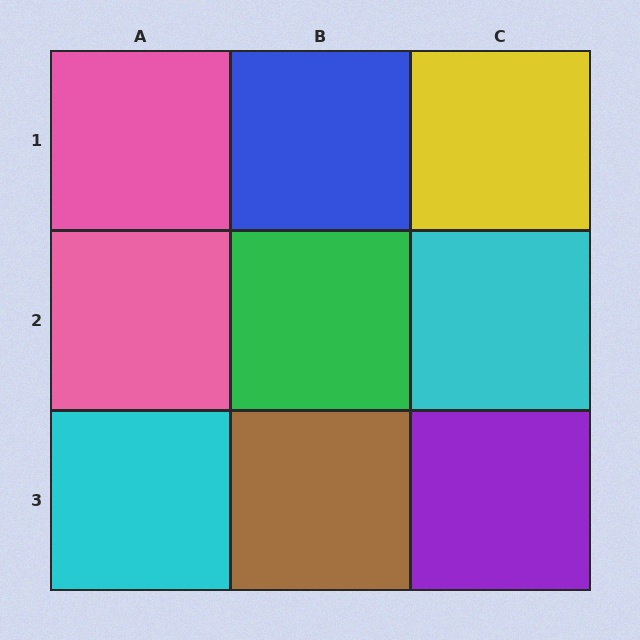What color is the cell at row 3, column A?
Cyan.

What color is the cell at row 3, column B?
Brown.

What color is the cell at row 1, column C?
Yellow.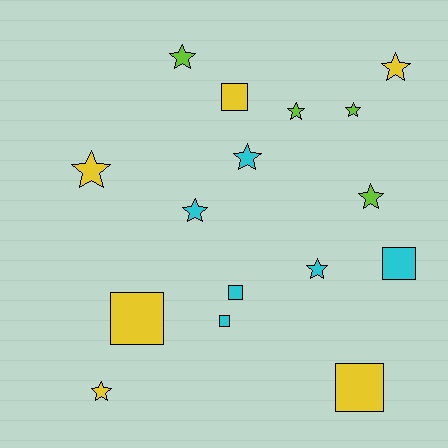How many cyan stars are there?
There are 3 cyan stars.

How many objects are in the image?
There are 16 objects.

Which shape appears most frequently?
Star, with 10 objects.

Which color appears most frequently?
Yellow, with 6 objects.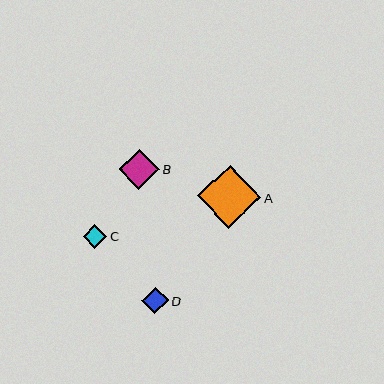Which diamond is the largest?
Diamond A is the largest with a size of approximately 63 pixels.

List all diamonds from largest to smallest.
From largest to smallest: A, B, D, C.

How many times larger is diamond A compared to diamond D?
Diamond A is approximately 2.4 times the size of diamond D.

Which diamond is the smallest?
Diamond C is the smallest with a size of approximately 23 pixels.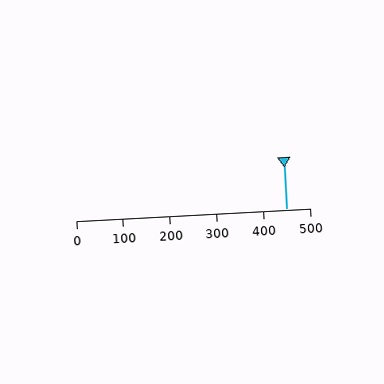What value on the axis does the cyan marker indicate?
The marker indicates approximately 450.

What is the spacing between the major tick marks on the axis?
The major ticks are spaced 100 apart.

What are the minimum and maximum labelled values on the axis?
The axis runs from 0 to 500.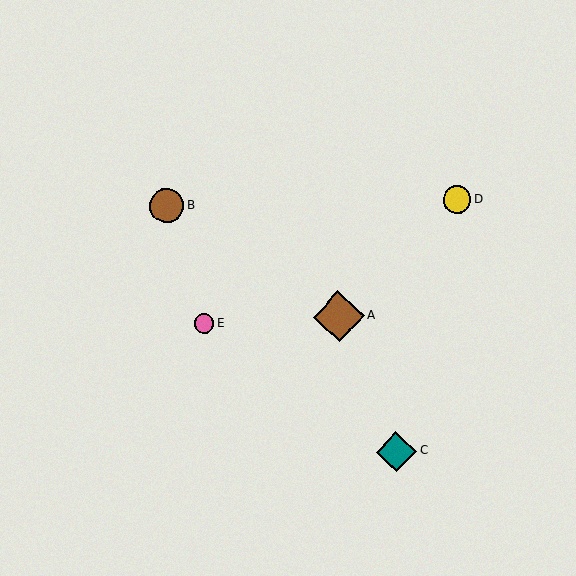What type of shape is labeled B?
Shape B is a brown circle.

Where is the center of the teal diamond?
The center of the teal diamond is at (396, 452).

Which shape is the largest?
The brown diamond (labeled A) is the largest.